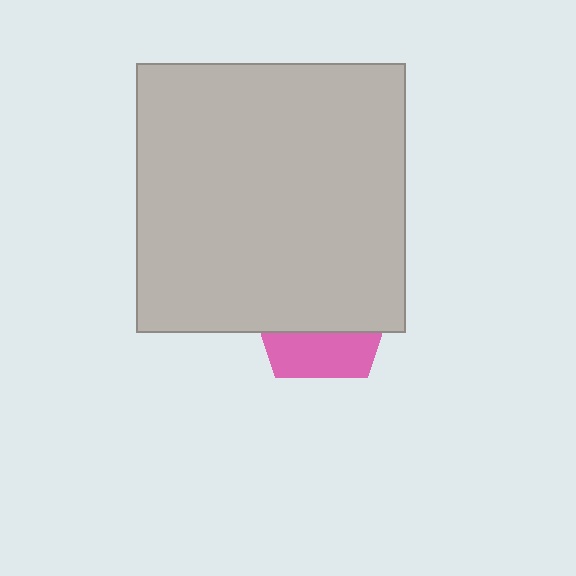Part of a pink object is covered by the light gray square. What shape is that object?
It is a pentagon.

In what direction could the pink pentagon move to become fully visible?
The pink pentagon could move down. That would shift it out from behind the light gray square entirely.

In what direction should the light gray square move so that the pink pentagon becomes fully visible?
The light gray square should move up. That is the shortest direction to clear the overlap and leave the pink pentagon fully visible.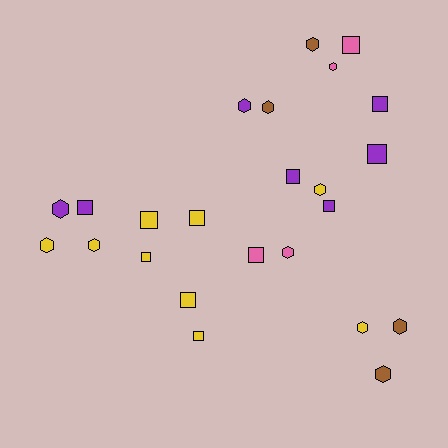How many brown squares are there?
There are no brown squares.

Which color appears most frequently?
Yellow, with 9 objects.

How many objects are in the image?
There are 24 objects.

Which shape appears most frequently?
Square, with 12 objects.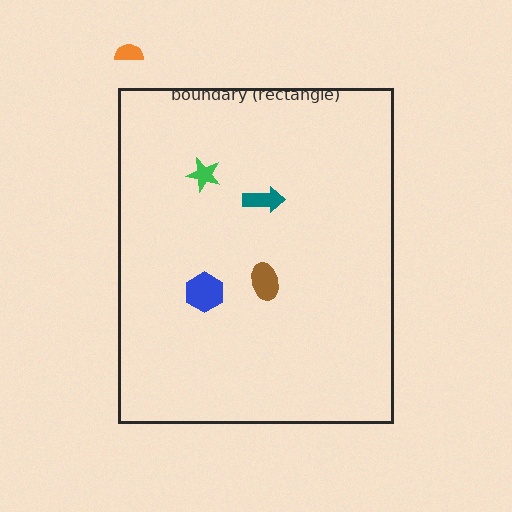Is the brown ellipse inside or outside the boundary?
Inside.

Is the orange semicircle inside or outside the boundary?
Outside.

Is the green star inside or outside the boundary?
Inside.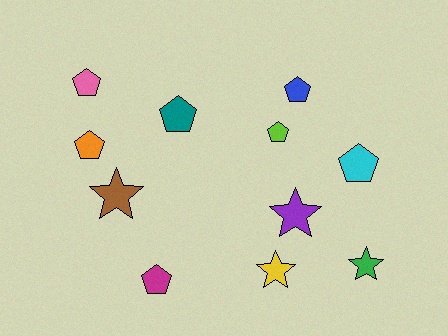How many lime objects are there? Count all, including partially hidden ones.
There is 1 lime object.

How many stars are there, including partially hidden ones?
There are 4 stars.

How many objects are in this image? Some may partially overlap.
There are 11 objects.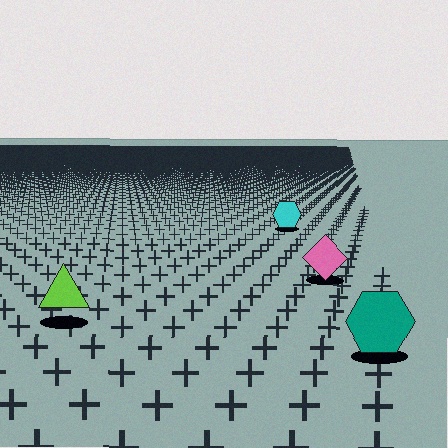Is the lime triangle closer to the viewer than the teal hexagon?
No. The teal hexagon is closer — you can tell from the texture gradient: the ground texture is coarser near it.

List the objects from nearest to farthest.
From nearest to farthest: the teal hexagon, the lime triangle, the pink diamond, the cyan hexagon.